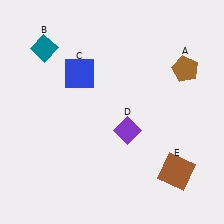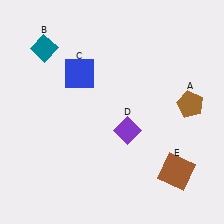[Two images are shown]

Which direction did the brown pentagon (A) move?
The brown pentagon (A) moved down.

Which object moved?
The brown pentagon (A) moved down.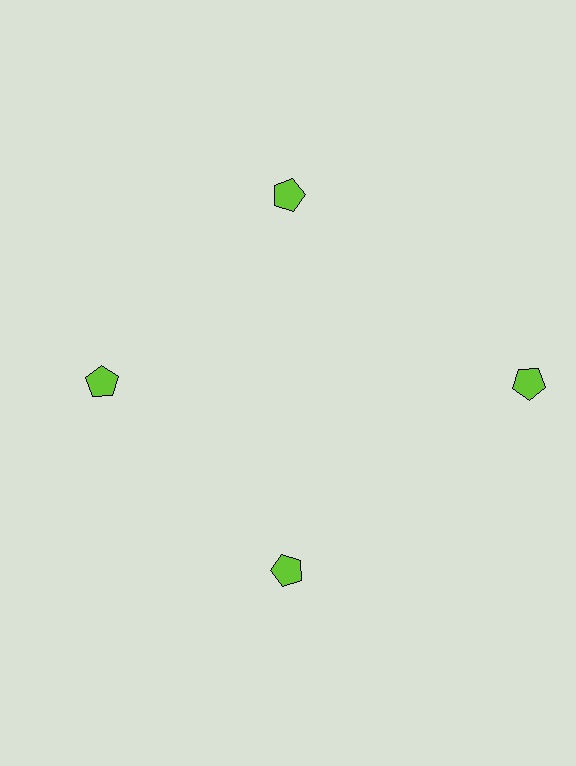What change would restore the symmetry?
The symmetry would be restored by moving it inward, back onto the ring so that all 4 pentagons sit at equal angles and equal distance from the center.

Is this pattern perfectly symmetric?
No. The 4 lime pentagons are arranged in a ring, but one element near the 3 o'clock position is pushed outward from the center, breaking the 4-fold rotational symmetry.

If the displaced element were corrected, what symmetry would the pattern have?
It would have 4-fold rotational symmetry — the pattern would map onto itself every 90 degrees.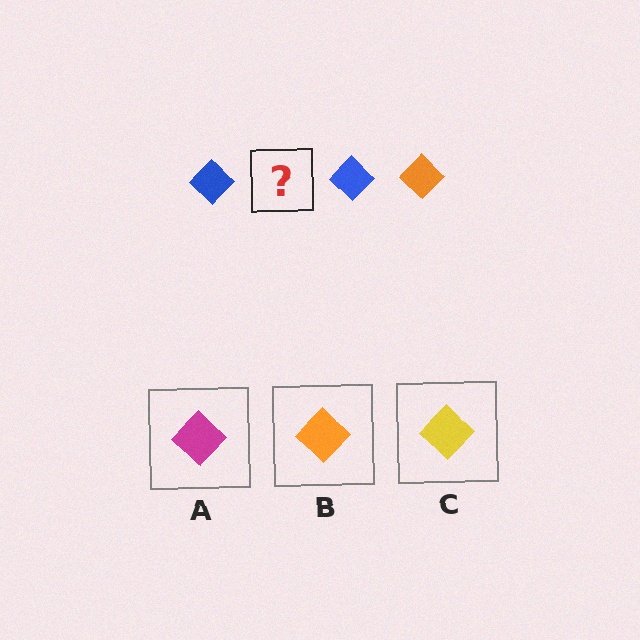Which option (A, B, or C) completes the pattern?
B.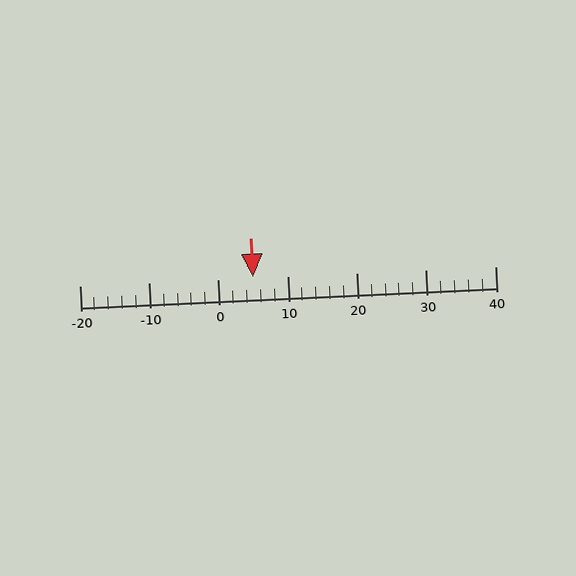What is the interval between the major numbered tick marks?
The major tick marks are spaced 10 units apart.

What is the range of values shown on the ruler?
The ruler shows values from -20 to 40.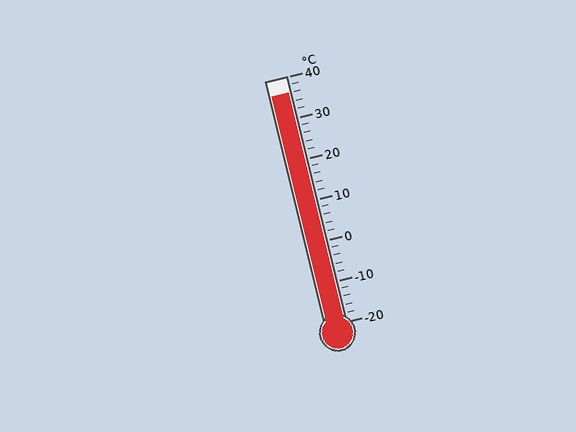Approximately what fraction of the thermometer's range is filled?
The thermometer is filled to approximately 95% of its range.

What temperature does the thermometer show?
The thermometer shows approximately 36°C.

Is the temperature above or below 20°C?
The temperature is above 20°C.